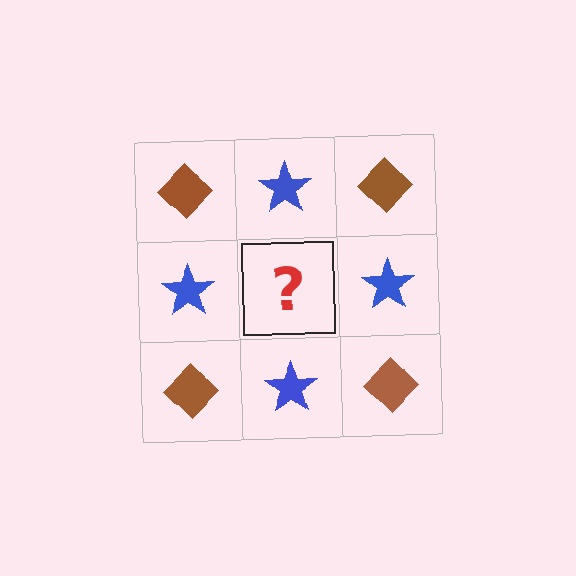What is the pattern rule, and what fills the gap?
The rule is that it alternates brown diamond and blue star in a checkerboard pattern. The gap should be filled with a brown diamond.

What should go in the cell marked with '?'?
The missing cell should contain a brown diamond.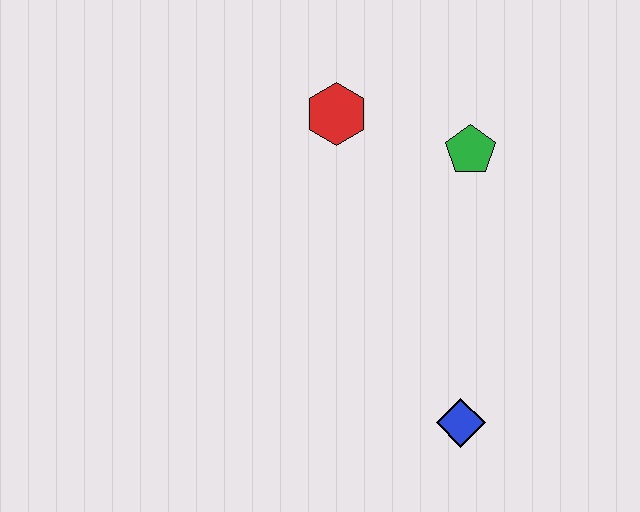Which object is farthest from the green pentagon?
The blue diamond is farthest from the green pentagon.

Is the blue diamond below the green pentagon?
Yes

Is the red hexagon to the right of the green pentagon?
No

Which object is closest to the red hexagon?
The green pentagon is closest to the red hexagon.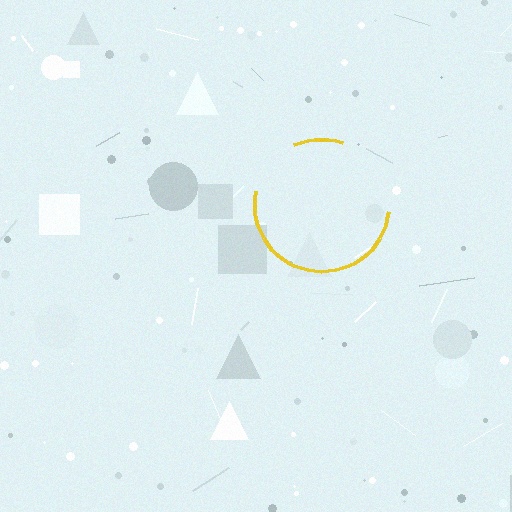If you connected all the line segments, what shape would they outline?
They would outline a circle.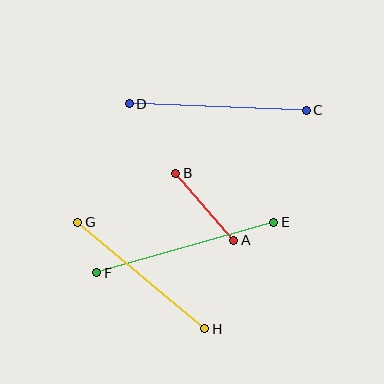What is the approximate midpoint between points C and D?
The midpoint is at approximately (218, 107) pixels.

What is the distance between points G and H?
The distance is approximately 166 pixels.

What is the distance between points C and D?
The distance is approximately 177 pixels.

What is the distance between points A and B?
The distance is approximately 88 pixels.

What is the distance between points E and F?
The distance is approximately 184 pixels.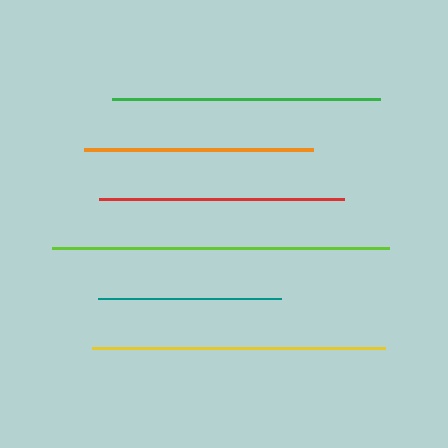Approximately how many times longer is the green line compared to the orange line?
The green line is approximately 1.2 times the length of the orange line.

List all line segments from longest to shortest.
From longest to shortest: lime, yellow, green, red, orange, teal.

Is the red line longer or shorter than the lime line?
The lime line is longer than the red line.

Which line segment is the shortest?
The teal line is the shortest at approximately 184 pixels.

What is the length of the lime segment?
The lime segment is approximately 337 pixels long.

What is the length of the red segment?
The red segment is approximately 245 pixels long.